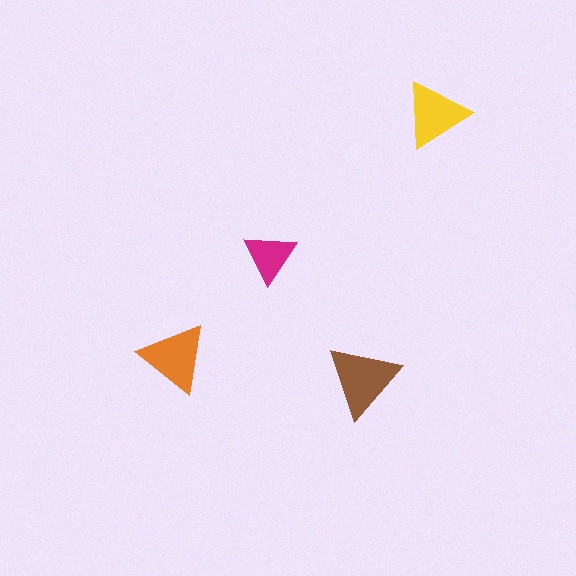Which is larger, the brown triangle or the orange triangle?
The brown one.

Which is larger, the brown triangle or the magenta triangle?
The brown one.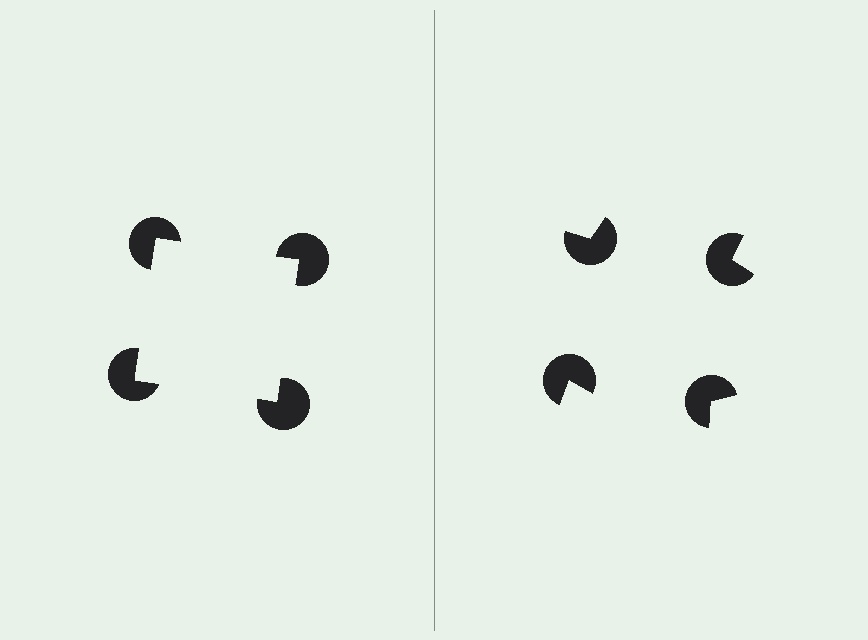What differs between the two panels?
The pac-man discs are positioned identically on both sides; only the wedge orientations differ. On the left they align to a square; on the right they are misaligned.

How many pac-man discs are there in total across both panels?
8 — 4 on each side.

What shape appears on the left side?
An illusory square.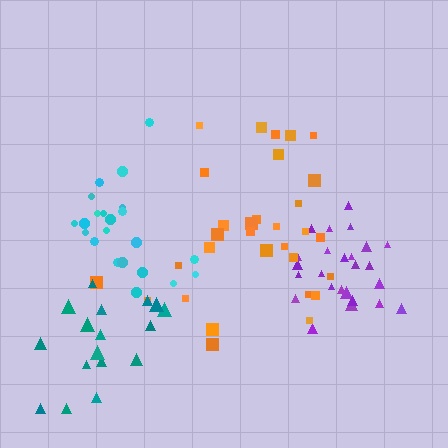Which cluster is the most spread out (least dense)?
Teal.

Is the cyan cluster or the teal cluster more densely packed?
Cyan.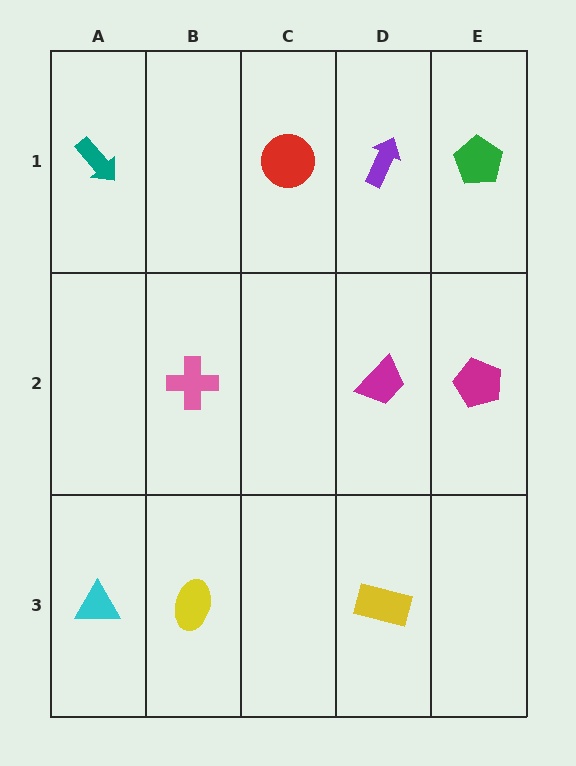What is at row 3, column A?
A cyan triangle.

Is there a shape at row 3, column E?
No, that cell is empty.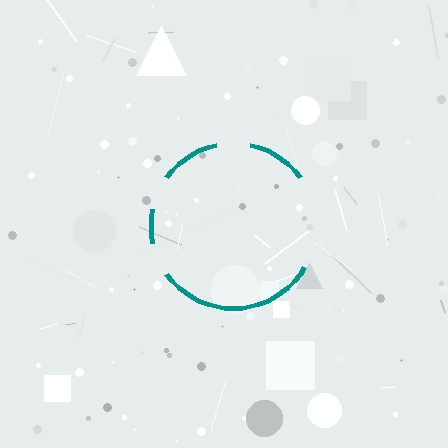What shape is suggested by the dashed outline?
The dashed outline suggests a circle.